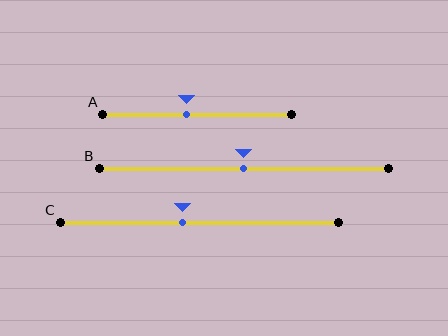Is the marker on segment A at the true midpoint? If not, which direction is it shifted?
No, the marker on segment A is shifted to the left by about 6% of the segment length.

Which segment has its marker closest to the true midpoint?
Segment B has its marker closest to the true midpoint.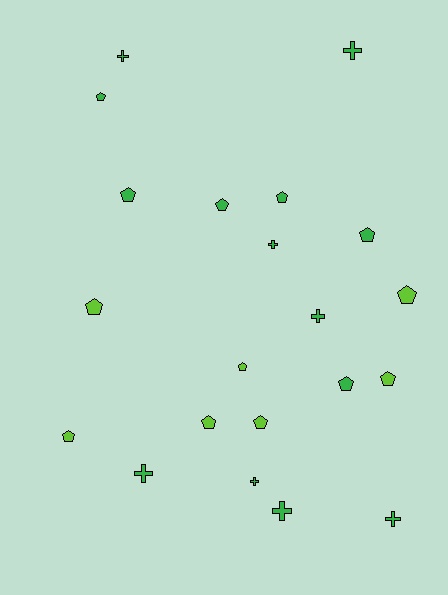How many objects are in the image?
There are 21 objects.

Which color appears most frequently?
Green, with 14 objects.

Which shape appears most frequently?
Pentagon, with 13 objects.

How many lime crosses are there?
There are no lime crosses.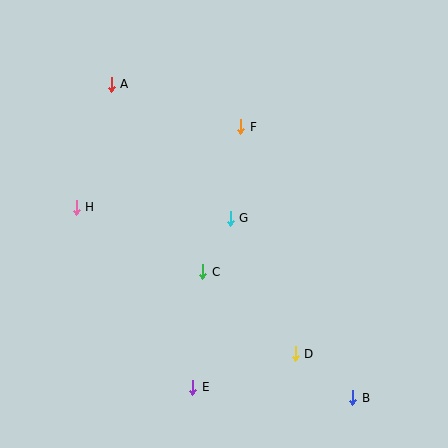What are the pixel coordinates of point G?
Point G is at (230, 218).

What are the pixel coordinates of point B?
Point B is at (353, 398).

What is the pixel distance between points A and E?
The distance between A and E is 314 pixels.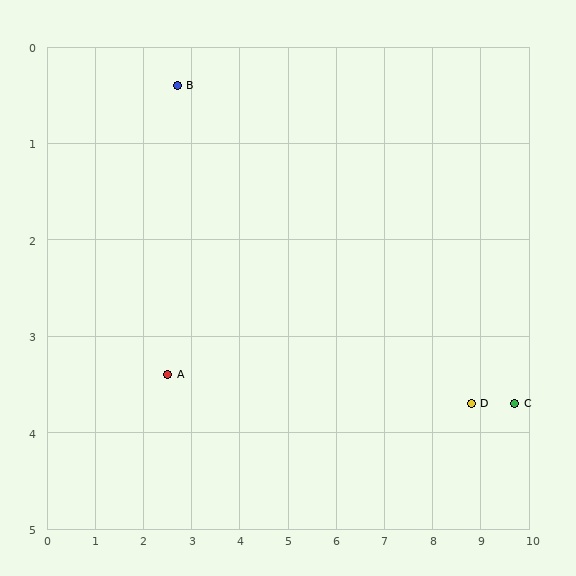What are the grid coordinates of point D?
Point D is at approximately (8.8, 3.7).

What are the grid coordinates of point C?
Point C is at approximately (9.7, 3.7).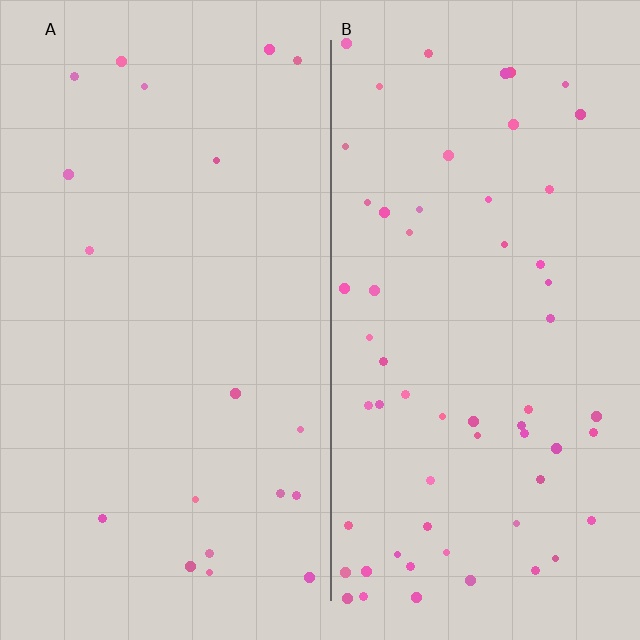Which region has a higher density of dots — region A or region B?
B (the right).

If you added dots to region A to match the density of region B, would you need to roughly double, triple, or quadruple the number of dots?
Approximately triple.